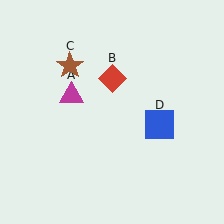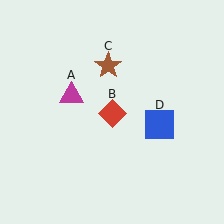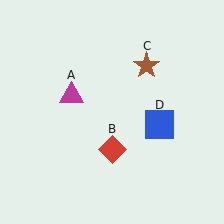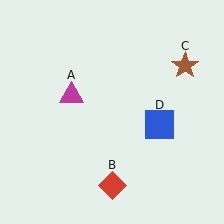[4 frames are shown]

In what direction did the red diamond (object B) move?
The red diamond (object B) moved down.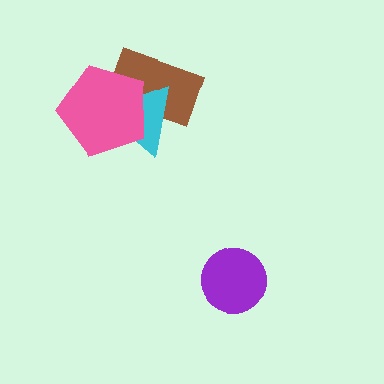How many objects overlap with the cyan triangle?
2 objects overlap with the cyan triangle.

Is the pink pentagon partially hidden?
No, no other shape covers it.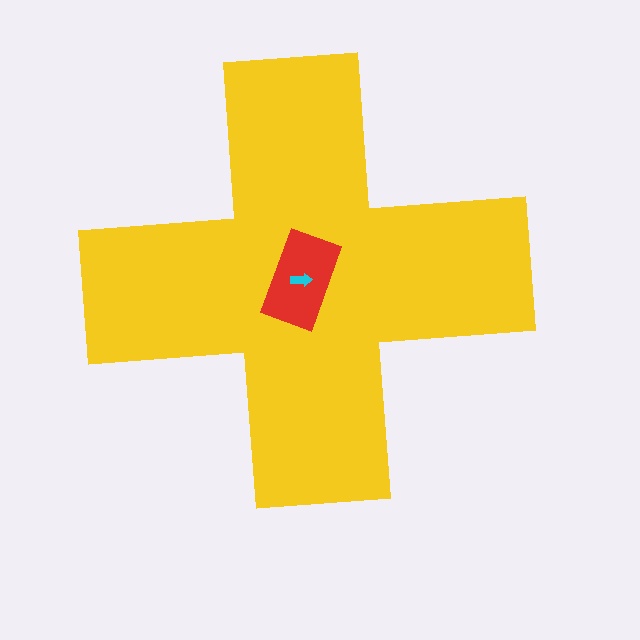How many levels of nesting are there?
3.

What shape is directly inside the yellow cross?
The red rectangle.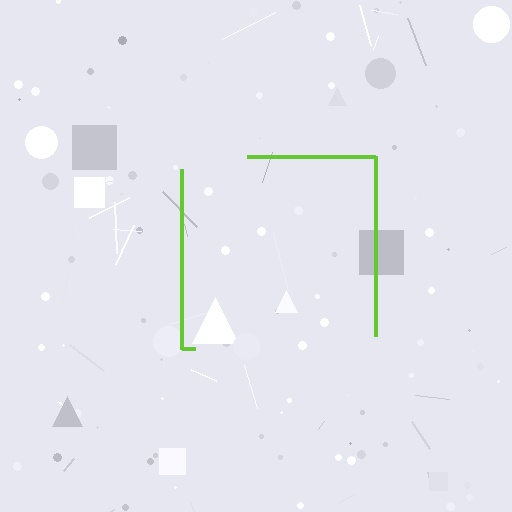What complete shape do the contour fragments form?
The contour fragments form a square.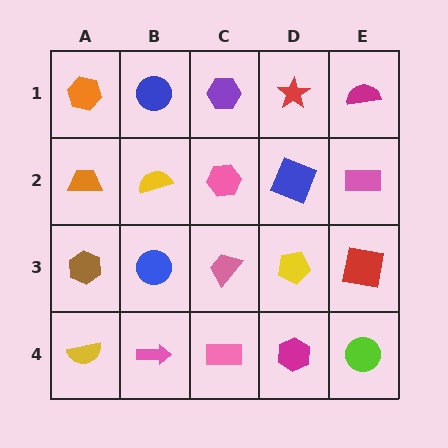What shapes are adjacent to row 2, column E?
A magenta semicircle (row 1, column E), a red square (row 3, column E), a blue square (row 2, column D).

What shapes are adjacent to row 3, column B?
A yellow semicircle (row 2, column B), a pink arrow (row 4, column B), a brown hexagon (row 3, column A), a pink trapezoid (row 3, column C).